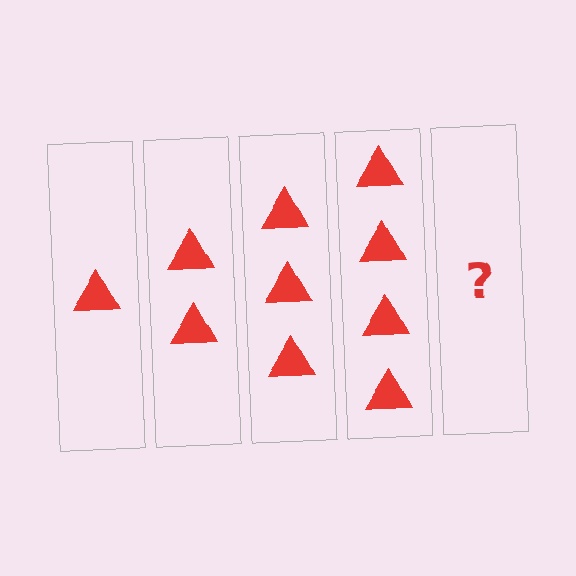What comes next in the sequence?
The next element should be 5 triangles.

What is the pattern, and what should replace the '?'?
The pattern is that each step adds one more triangle. The '?' should be 5 triangles.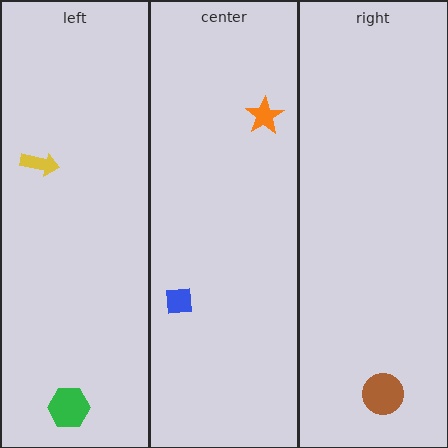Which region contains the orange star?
The center region.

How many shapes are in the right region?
1.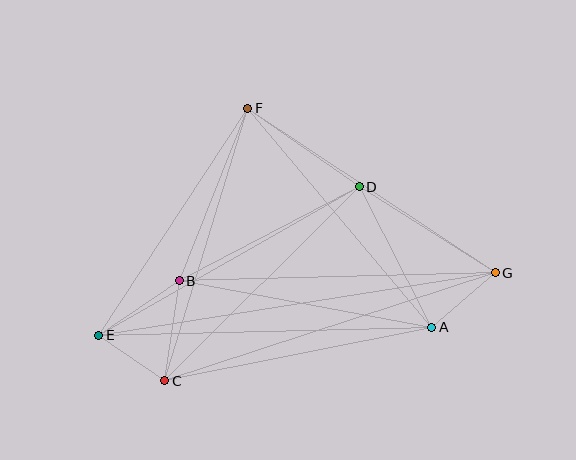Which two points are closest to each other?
Points C and E are closest to each other.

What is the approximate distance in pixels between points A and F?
The distance between A and F is approximately 286 pixels.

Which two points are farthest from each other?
Points E and G are farthest from each other.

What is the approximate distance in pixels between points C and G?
The distance between C and G is approximately 348 pixels.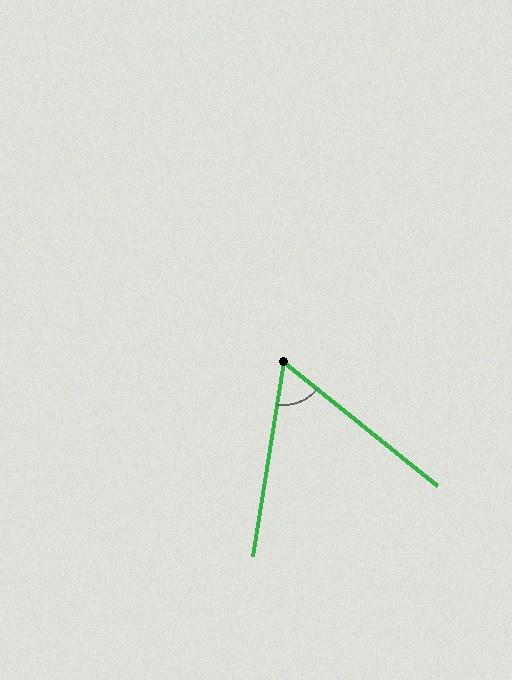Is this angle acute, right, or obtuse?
It is acute.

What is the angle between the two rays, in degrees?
Approximately 60 degrees.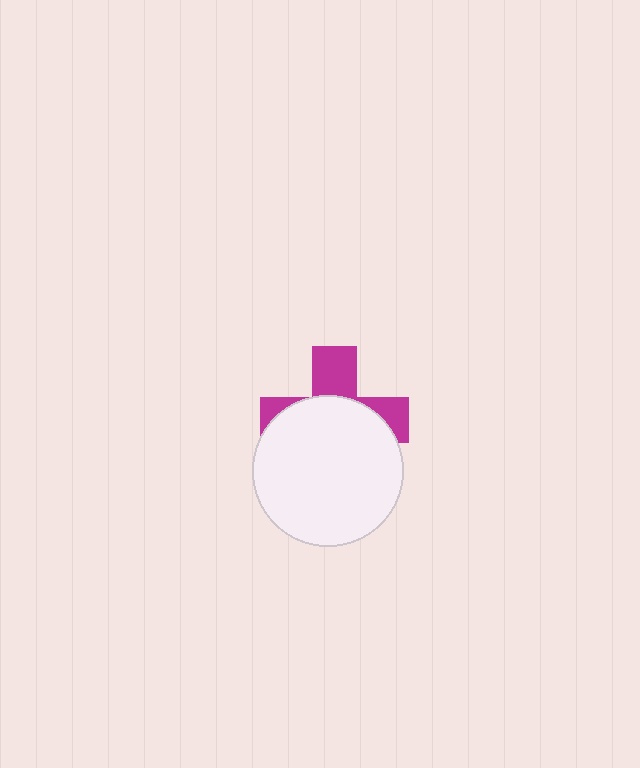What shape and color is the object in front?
The object in front is a white circle.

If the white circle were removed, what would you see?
You would see the complete magenta cross.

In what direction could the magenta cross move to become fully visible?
The magenta cross could move up. That would shift it out from behind the white circle entirely.